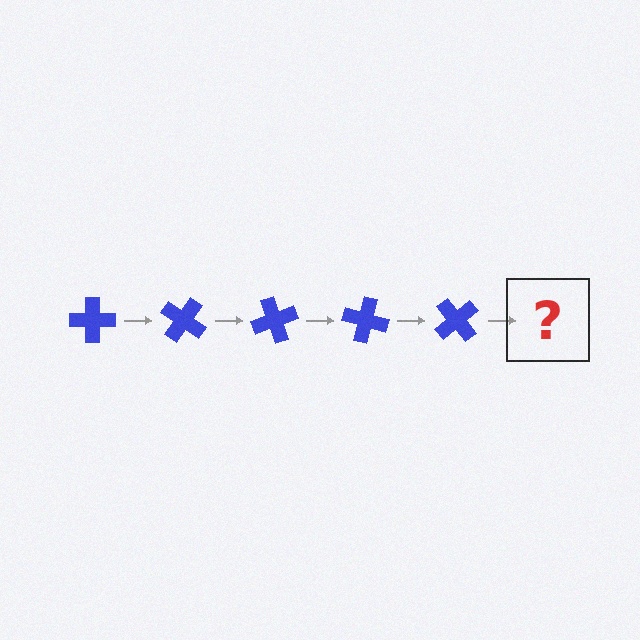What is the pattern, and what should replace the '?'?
The pattern is that the cross rotates 35 degrees each step. The '?' should be a blue cross rotated 175 degrees.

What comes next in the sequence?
The next element should be a blue cross rotated 175 degrees.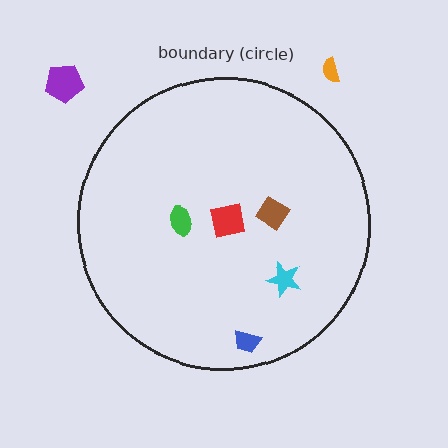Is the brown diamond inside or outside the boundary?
Inside.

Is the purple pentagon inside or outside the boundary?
Outside.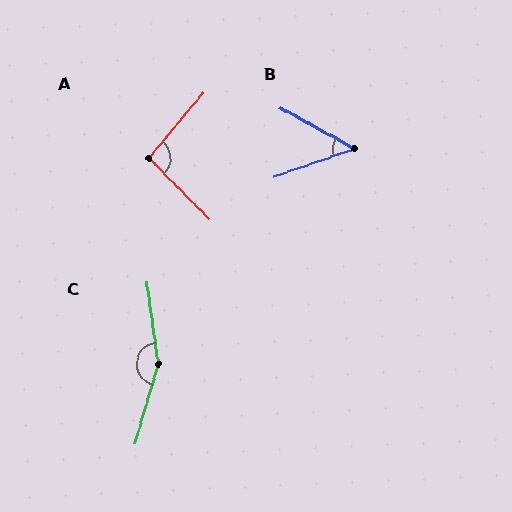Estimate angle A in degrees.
Approximately 95 degrees.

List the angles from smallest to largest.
B (48°), A (95°), C (156°).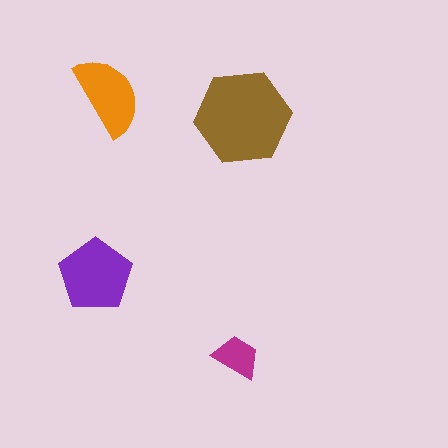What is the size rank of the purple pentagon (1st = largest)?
2nd.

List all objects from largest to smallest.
The brown hexagon, the purple pentagon, the orange semicircle, the magenta trapezoid.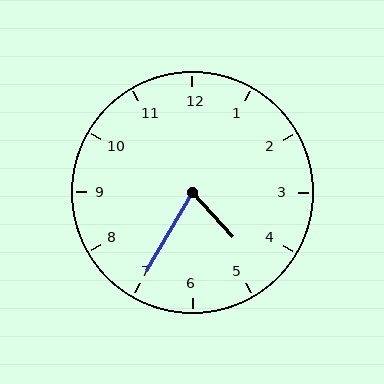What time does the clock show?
4:35.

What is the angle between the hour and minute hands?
Approximately 72 degrees.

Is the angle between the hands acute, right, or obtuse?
It is acute.